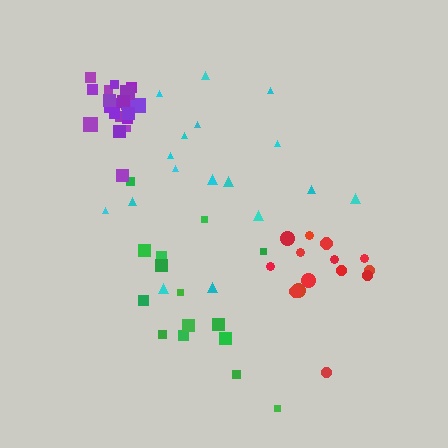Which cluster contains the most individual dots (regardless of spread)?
Purple (19).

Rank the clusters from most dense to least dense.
purple, red, cyan, green.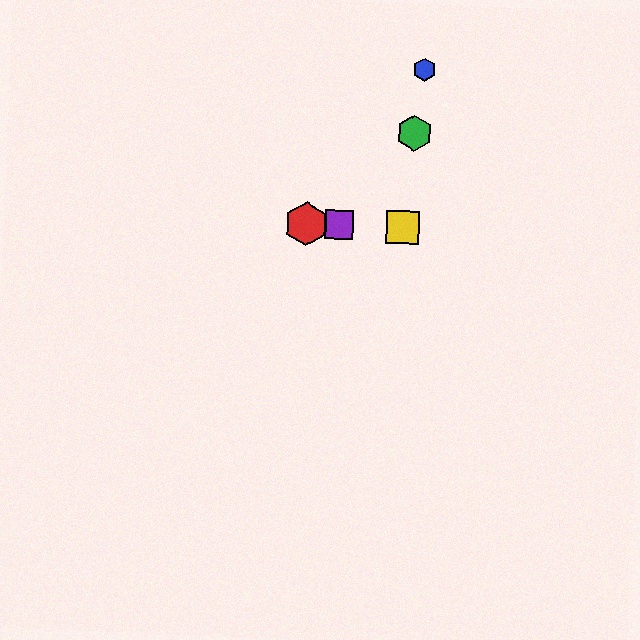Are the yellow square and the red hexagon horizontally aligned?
Yes, both are at y≈227.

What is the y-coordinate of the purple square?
The purple square is at y≈225.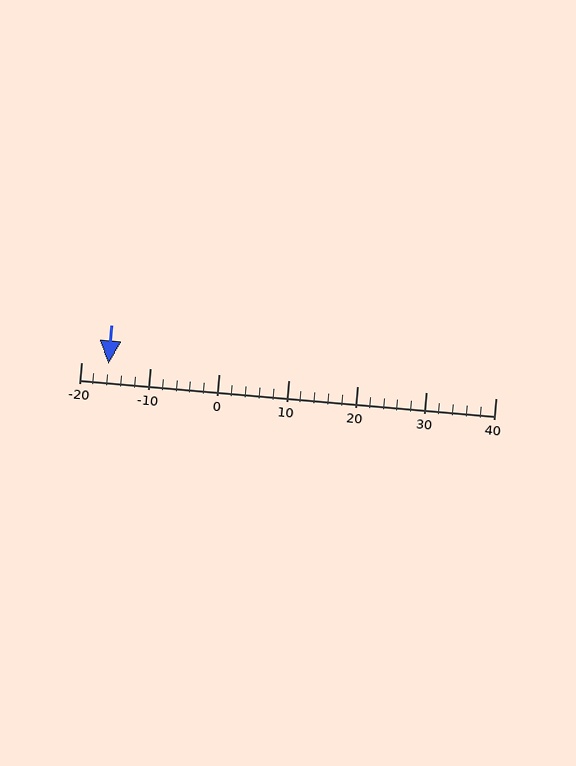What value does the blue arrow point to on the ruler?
The blue arrow points to approximately -16.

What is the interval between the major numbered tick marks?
The major tick marks are spaced 10 units apart.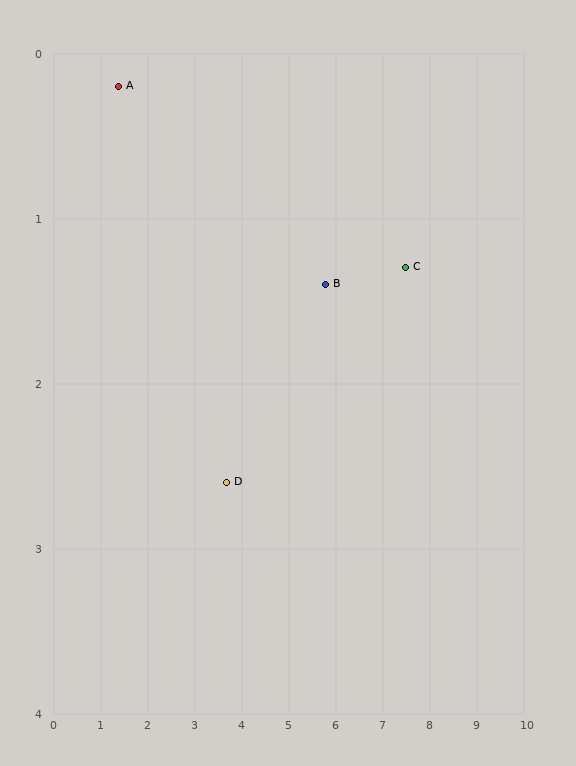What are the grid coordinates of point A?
Point A is at approximately (1.4, 0.2).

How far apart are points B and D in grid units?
Points B and D are about 2.4 grid units apart.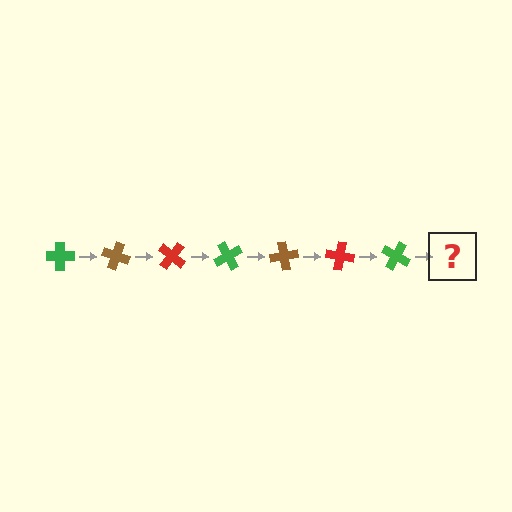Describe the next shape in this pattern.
It should be a brown cross, rotated 140 degrees from the start.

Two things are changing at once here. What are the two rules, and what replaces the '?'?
The two rules are that it rotates 20 degrees each step and the color cycles through green, brown, and red. The '?' should be a brown cross, rotated 140 degrees from the start.